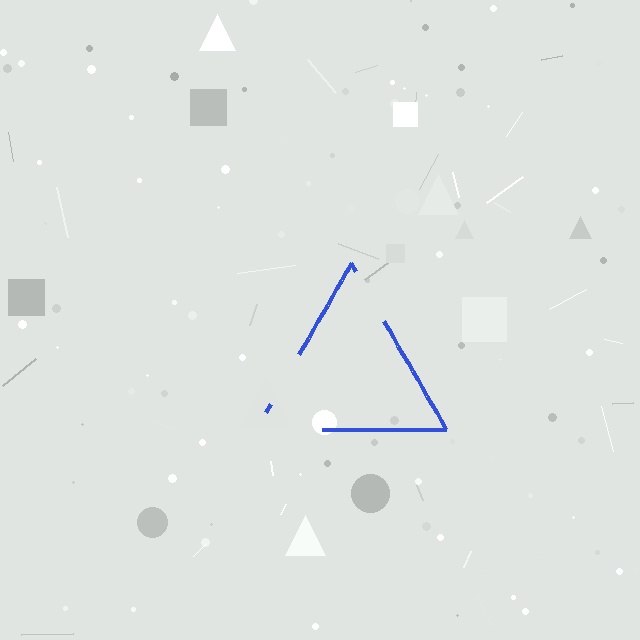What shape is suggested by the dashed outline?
The dashed outline suggests a triangle.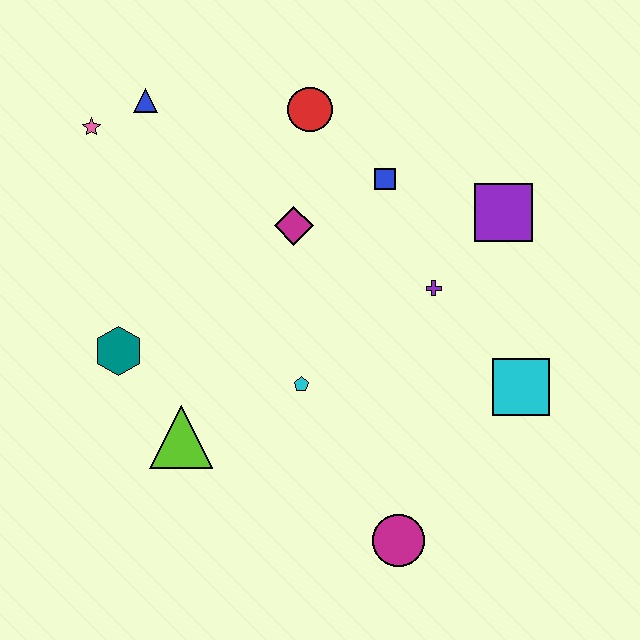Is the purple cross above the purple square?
No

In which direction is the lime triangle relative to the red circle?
The lime triangle is below the red circle.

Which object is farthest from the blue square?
The magenta circle is farthest from the blue square.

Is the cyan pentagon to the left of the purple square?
Yes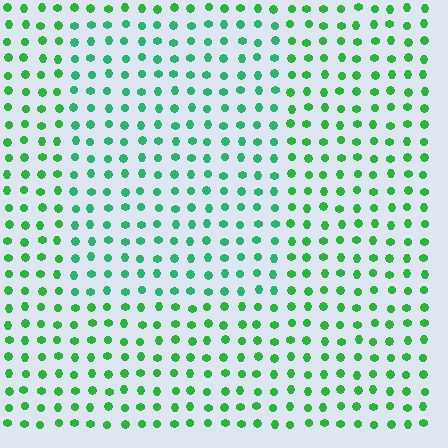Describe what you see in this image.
The image is filled with small green elements in a uniform arrangement. A rectangle-shaped region is visible where the elements are tinted to a slightly different hue, forming a subtle color boundary.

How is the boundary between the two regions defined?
The boundary is defined purely by a slight shift in hue (about 23 degrees). Spacing, size, and orientation are identical on both sides.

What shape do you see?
I see a rectangle.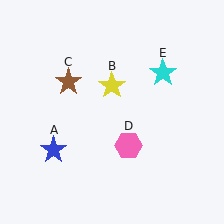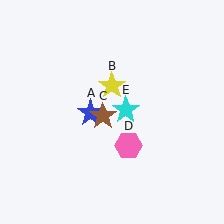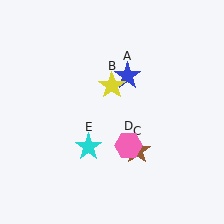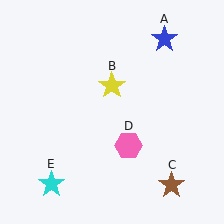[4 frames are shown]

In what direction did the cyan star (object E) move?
The cyan star (object E) moved down and to the left.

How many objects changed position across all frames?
3 objects changed position: blue star (object A), brown star (object C), cyan star (object E).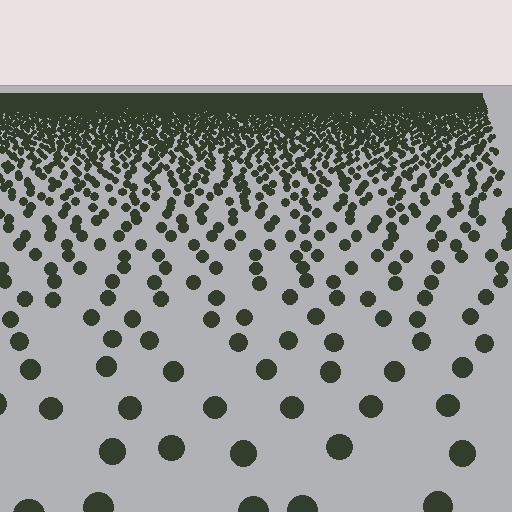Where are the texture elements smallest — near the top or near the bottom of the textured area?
Near the top.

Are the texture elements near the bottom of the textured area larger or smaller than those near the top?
Larger. Near the bottom, elements are closer to the viewer and appear at a bigger on-screen size.